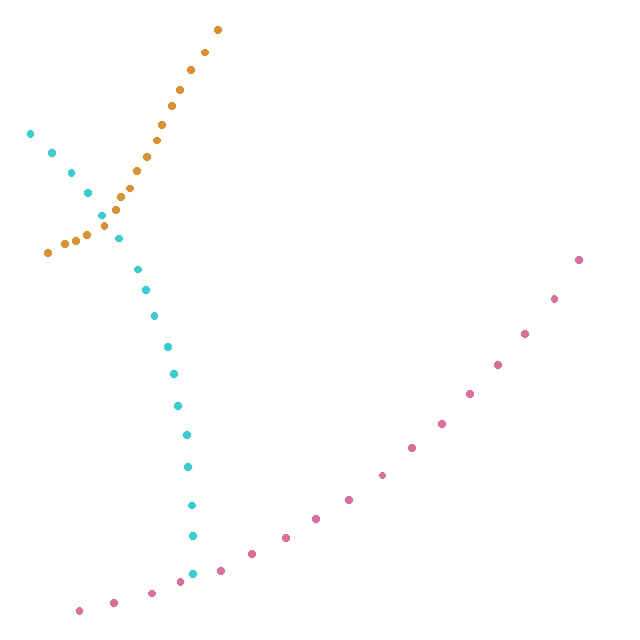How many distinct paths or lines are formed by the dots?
There are 3 distinct paths.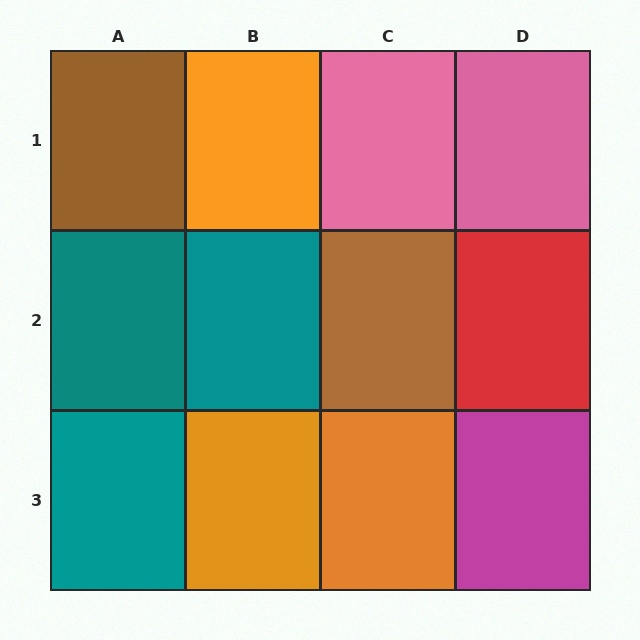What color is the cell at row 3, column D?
Magenta.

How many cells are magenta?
1 cell is magenta.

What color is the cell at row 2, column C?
Brown.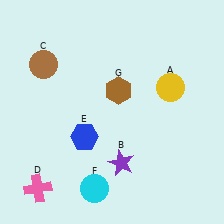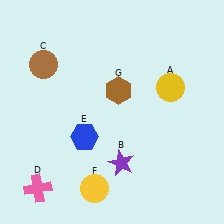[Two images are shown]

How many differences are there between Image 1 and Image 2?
There is 1 difference between the two images.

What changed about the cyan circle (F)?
In Image 1, F is cyan. In Image 2, it changed to yellow.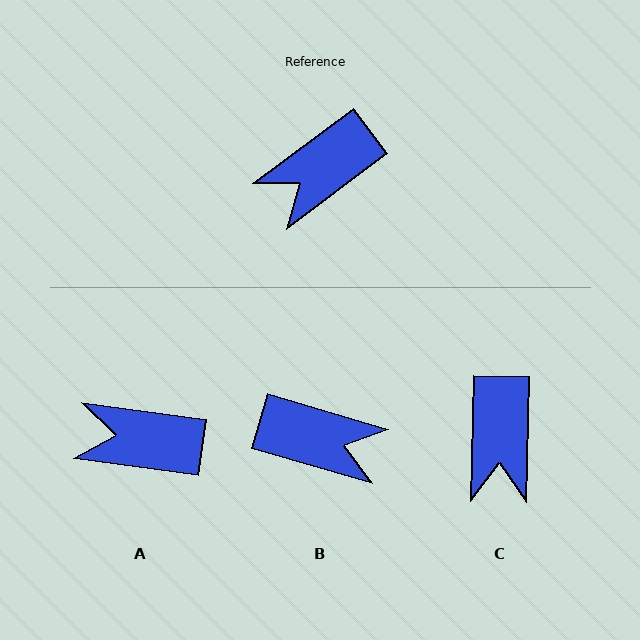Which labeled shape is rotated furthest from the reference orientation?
B, about 127 degrees away.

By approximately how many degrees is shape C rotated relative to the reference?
Approximately 52 degrees counter-clockwise.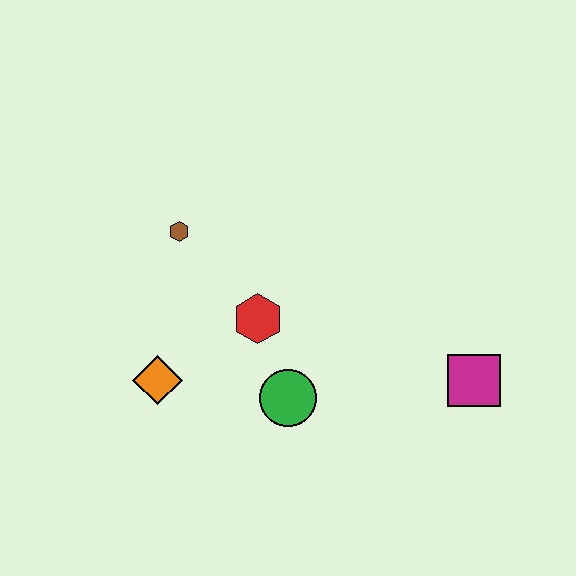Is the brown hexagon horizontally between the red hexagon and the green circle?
No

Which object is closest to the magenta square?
The green circle is closest to the magenta square.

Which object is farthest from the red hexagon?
The magenta square is farthest from the red hexagon.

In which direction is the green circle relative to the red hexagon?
The green circle is below the red hexagon.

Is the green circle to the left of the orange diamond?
No